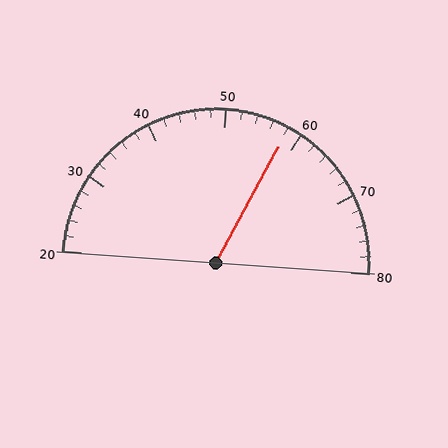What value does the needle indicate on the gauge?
The needle indicates approximately 58.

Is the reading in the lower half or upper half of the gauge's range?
The reading is in the upper half of the range (20 to 80).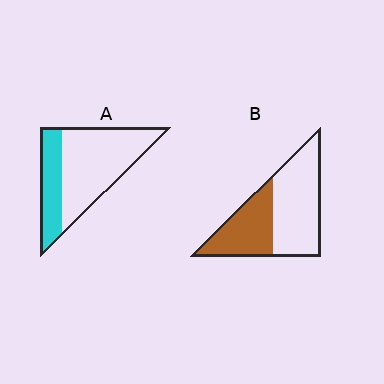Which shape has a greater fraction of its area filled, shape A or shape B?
Shape B.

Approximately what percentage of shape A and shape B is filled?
A is approximately 30% and B is approximately 40%.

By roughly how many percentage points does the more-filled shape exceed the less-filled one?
By roughly 10 percentage points (B over A).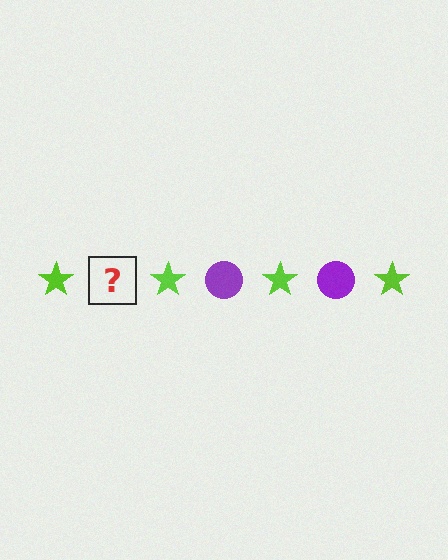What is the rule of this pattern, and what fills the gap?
The rule is that the pattern alternates between lime star and purple circle. The gap should be filled with a purple circle.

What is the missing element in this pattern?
The missing element is a purple circle.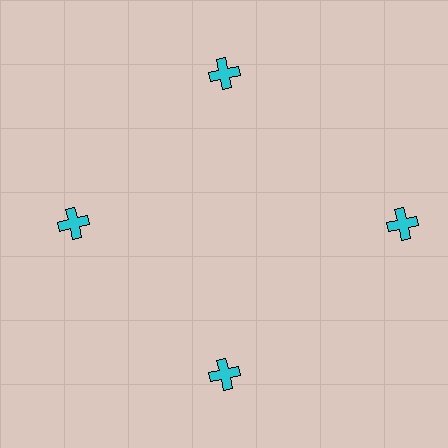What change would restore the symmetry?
The symmetry would be restored by moving it inward, back onto the ring so that all 4 crosses sit at equal angles and equal distance from the center.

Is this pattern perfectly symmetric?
No. The 4 cyan crosses are arranged in a ring, but one element near the 3 o'clock position is pushed outward from the center, breaking the 4-fold rotational symmetry.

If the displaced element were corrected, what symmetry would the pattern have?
It would have 4-fold rotational symmetry — the pattern would map onto itself every 90 degrees.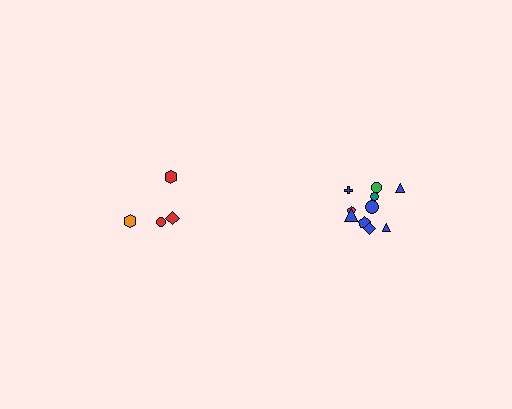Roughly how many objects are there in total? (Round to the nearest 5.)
Roughly 15 objects in total.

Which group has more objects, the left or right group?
The right group.